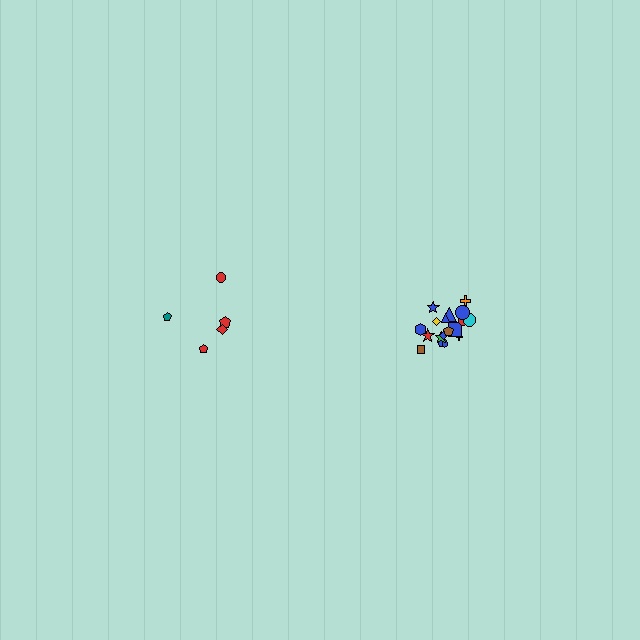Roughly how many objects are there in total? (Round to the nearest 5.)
Roughly 25 objects in total.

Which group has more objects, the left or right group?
The right group.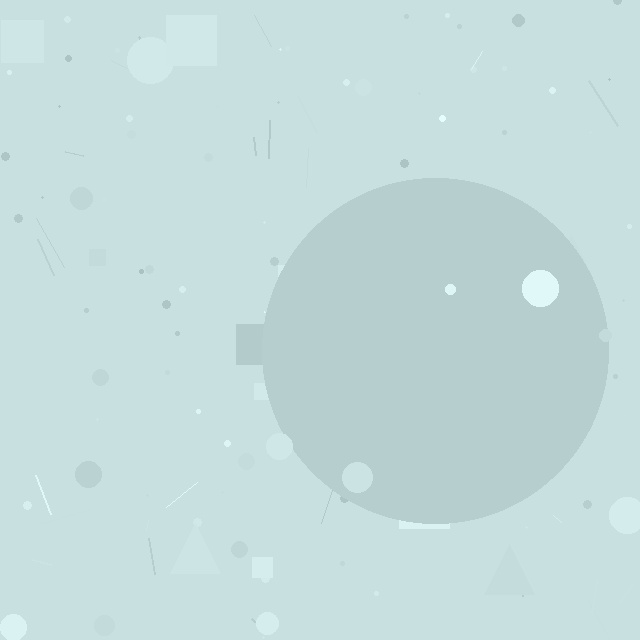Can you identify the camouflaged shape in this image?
The camouflaged shape is a circle.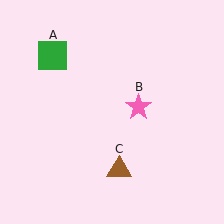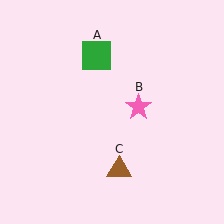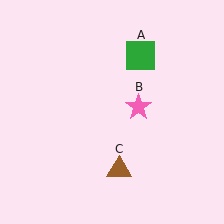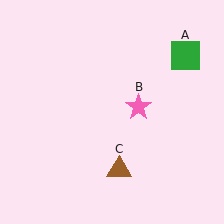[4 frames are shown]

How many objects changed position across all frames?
1 object changed position: green square (object A).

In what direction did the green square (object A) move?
The green square (object A) moved right.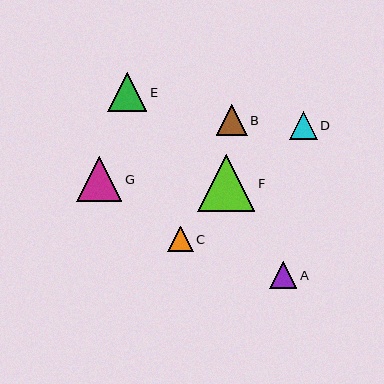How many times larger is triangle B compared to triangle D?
Triangle B is approximately 1.1 times the size of triangle D.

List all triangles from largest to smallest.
From largest to smallest: F, G, E, B, D, A, C.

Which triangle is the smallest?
Triangle C is the smallest with a size of approximately 25 pixels.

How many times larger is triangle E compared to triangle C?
Triangle E is approximately 1.5 times the size of triangle C.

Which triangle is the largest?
Triangle F is the largest with a size of approximately 57 pixels.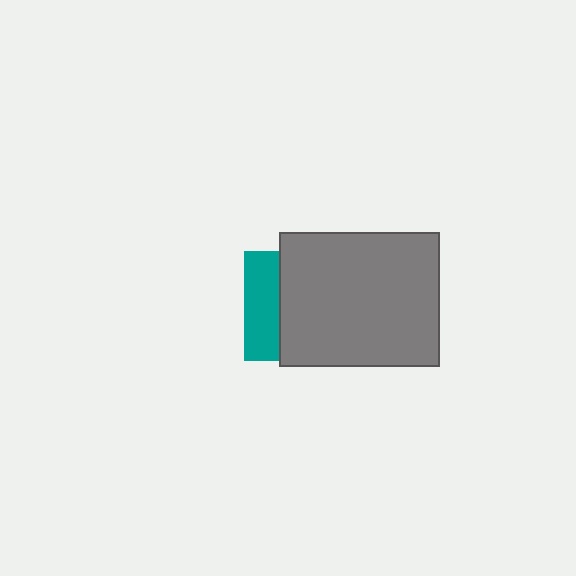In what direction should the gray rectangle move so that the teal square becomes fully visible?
The gray rectangle should move right. That is the shortest direction to clear the overlap and leave the teal square fully visible.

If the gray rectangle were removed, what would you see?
You would see the complete teal square.